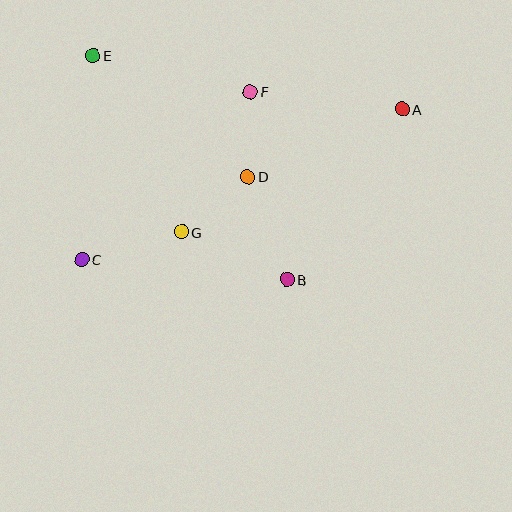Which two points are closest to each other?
Points D and F are closest to each other.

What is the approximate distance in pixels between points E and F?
The distance between E and F is approximately 162 pixels.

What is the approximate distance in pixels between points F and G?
The distance between F and G is approximately 156 pixels.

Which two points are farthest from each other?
Points A and C are farthest from each other.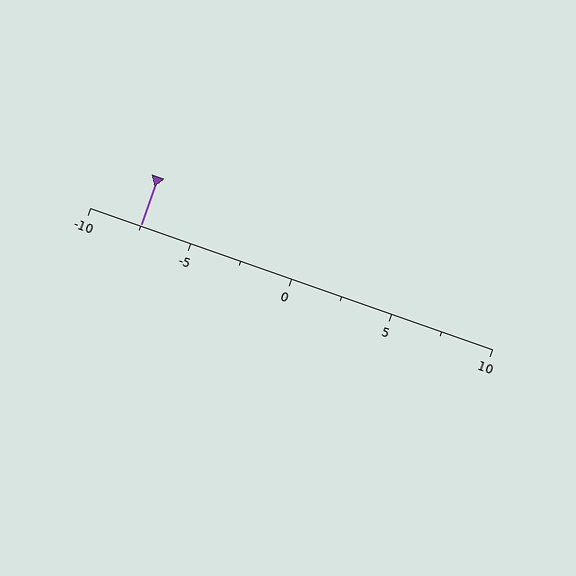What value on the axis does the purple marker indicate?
The marker indicates approximately -7.5.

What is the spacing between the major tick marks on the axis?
The major ticks are spaced 5 apart.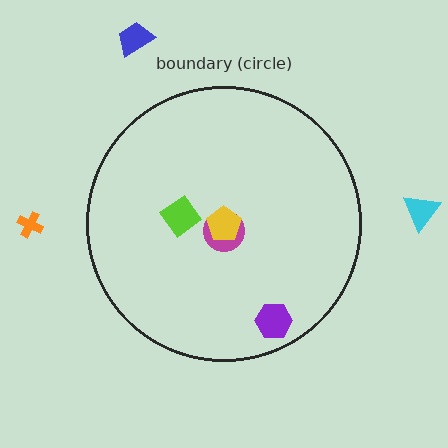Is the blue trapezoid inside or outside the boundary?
Outside.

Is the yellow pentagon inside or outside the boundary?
Inside.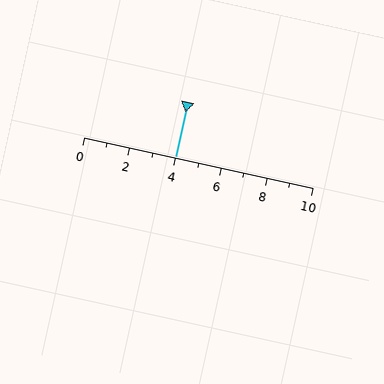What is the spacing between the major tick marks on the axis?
The major ticks are spaced 2 apart.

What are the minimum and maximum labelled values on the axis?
The axis runs from 0 to 10.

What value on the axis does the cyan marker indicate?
The marker indicates approximately 4.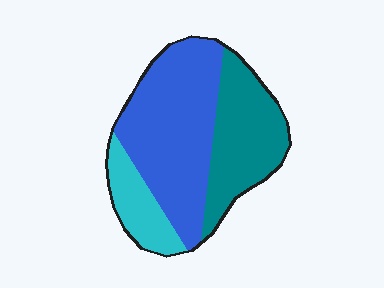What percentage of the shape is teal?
Teal covers 33% of the shape.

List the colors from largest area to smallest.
From largest to smallest: blue, teal, cyan.